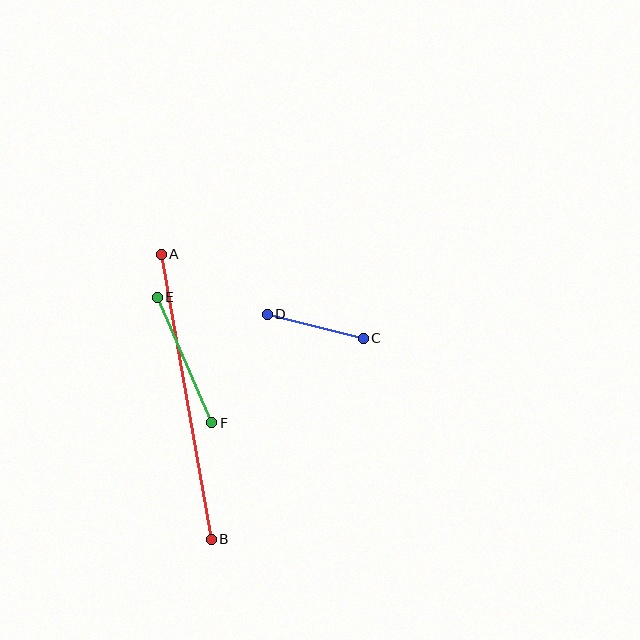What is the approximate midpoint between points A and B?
The midpoint is at approximately (186, 397) pixels.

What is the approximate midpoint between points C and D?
The midpoint is at approximately (315, 326) pixels.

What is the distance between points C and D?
The distance is approximately 99 pixels.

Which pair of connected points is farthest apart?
Points A and B are farthest apart.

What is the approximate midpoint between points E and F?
The midpoint is at approximately (184, 360) pixels.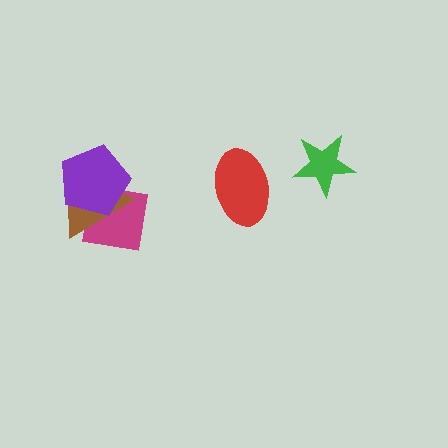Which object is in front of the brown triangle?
The purple pentagon is in front of the brown triangle.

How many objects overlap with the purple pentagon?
2 objects overlap with the purple pentagon.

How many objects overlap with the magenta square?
2 objects overlap with the magenta square.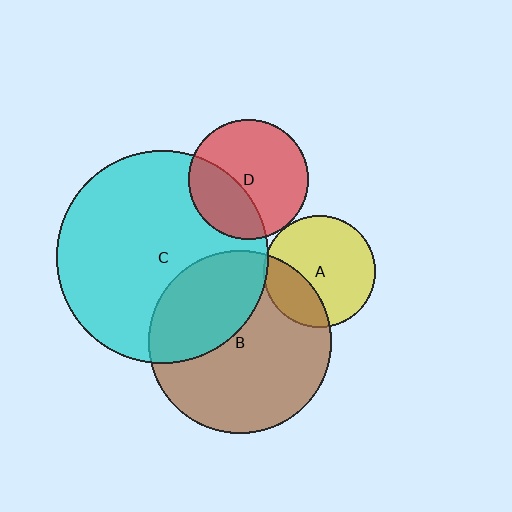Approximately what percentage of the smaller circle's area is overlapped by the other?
Approximately 5%.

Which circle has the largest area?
Circle C (cyan).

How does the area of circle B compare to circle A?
Approximately 2.6 times.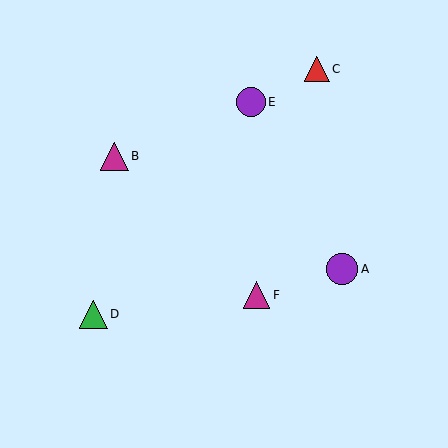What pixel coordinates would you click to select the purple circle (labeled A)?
Click at (342, 269) to select the purple circle A.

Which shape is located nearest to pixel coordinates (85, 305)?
The green triangle (labeled D) at (93, 314) is nearest to that location.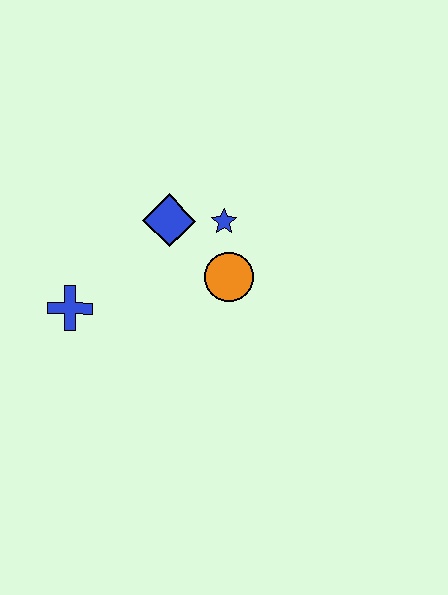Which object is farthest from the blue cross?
The blue star is farthest from the blue cross.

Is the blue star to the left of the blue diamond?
No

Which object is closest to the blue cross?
The blue diamond is closest to the blue cross.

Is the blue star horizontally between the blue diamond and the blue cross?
No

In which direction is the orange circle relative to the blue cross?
The orange circle is to the right of the blue cross.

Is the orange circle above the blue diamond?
No